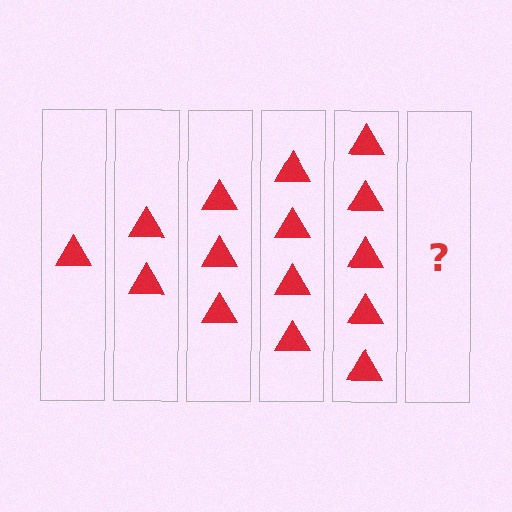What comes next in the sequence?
The next element should be 6 triangles.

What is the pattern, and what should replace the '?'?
The pattern is that each step adds one more triangle. The '?' should be 6 triangles.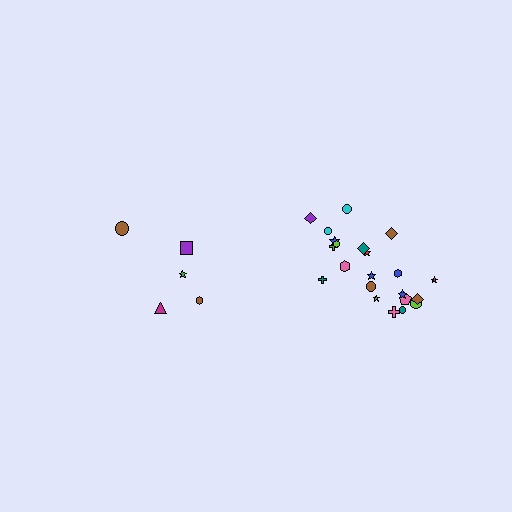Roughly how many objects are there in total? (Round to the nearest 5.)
Roughly 25 objects in total.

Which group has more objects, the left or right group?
The right group.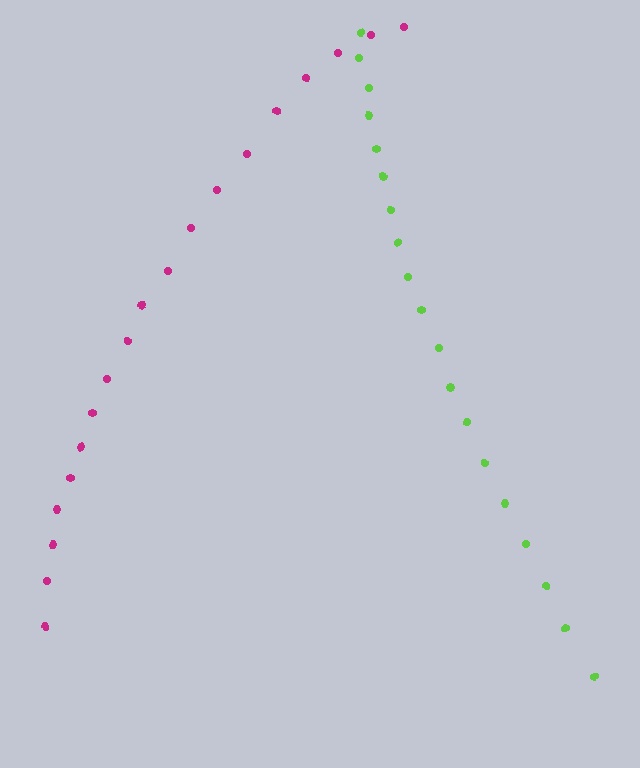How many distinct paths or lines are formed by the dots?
There are 2 distinct paths.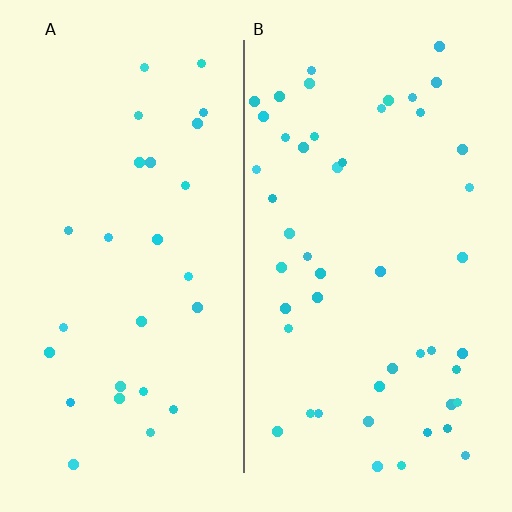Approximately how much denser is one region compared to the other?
Approximately 1.8× — region B over region A.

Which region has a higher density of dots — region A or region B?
B (the right).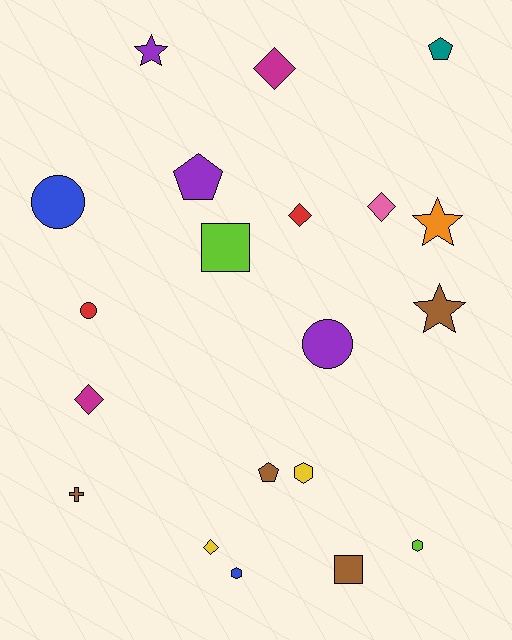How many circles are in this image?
There are 3 circles.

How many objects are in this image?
There are 20 objects.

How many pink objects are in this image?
There is 1 pink object.